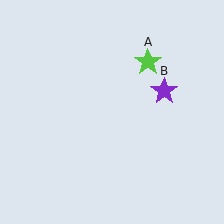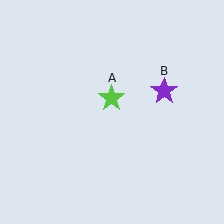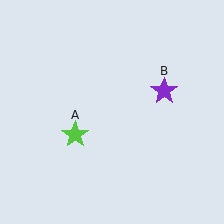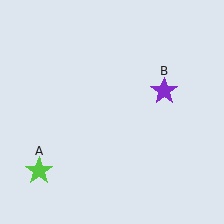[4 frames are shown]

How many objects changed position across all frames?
1 object changed position: lime star (object A).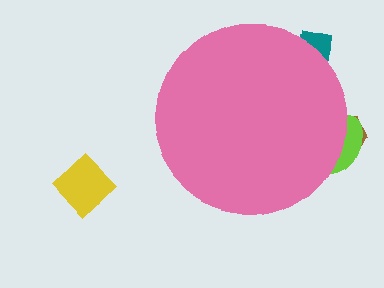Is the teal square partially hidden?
Yes, the teal square is partially hidden behind the pink circle.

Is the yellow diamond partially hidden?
No, the yellow diamond is fully visible.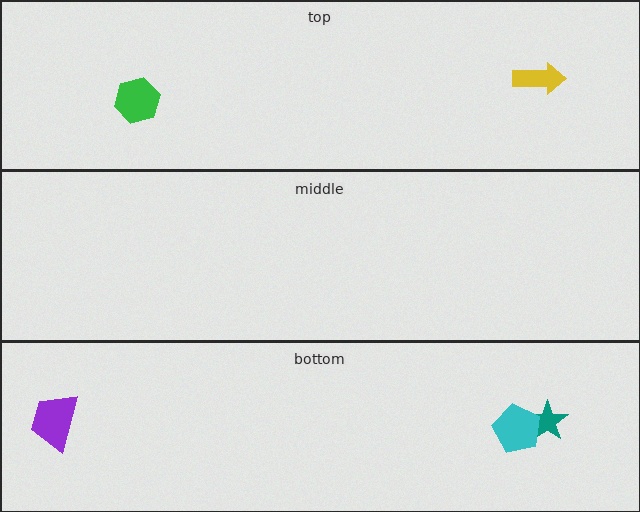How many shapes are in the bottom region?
3.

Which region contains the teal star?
The bottom region.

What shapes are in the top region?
The yellow arrow, the green hexagon.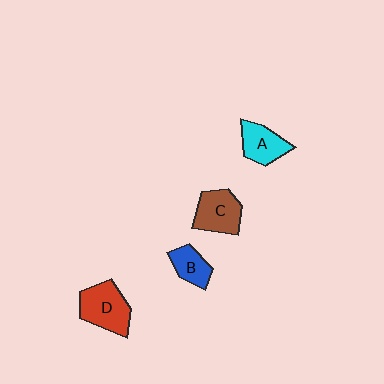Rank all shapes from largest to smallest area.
From largest to smallest: D (red), C (brown), A (cyan), B (blue).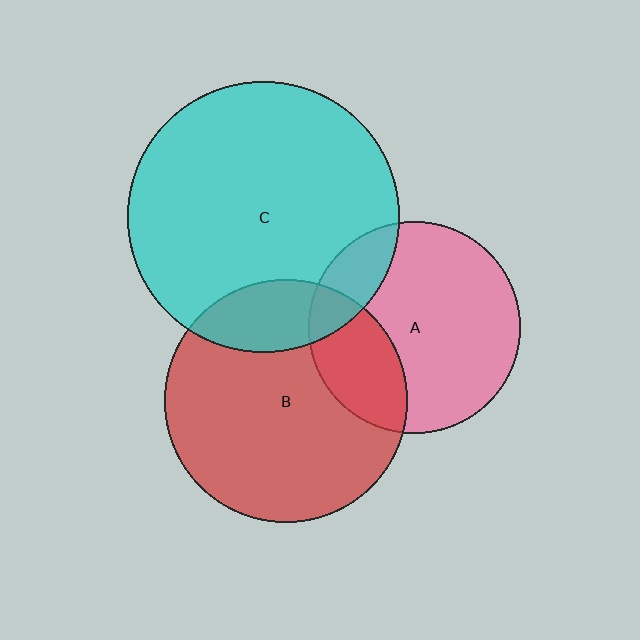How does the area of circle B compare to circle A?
Approximately 1.3 times.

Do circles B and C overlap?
Yes.